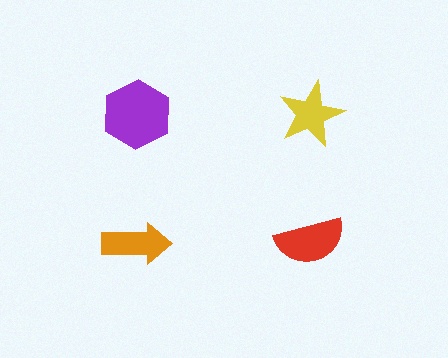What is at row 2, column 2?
A red semicircle.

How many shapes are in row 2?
2 shapes.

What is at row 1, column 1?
A purple hexagon.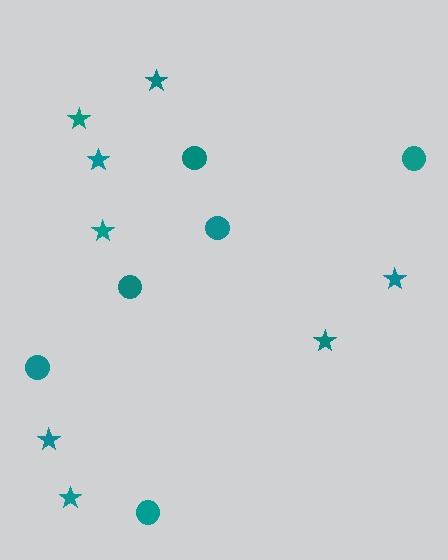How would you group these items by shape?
There are 2 groups: one group of stars (8) and one group of circles (6).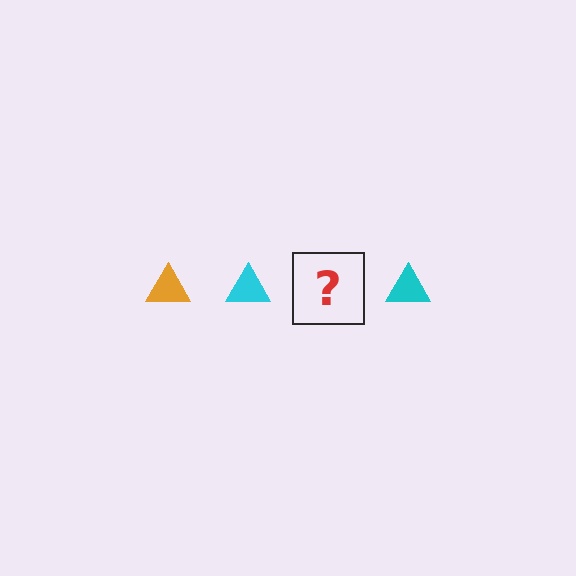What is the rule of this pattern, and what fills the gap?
The rule is that the pattern cycles through orange, cyan triangles. The gap should be filled with an orange triangle.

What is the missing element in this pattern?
The missing element is an orange triangle.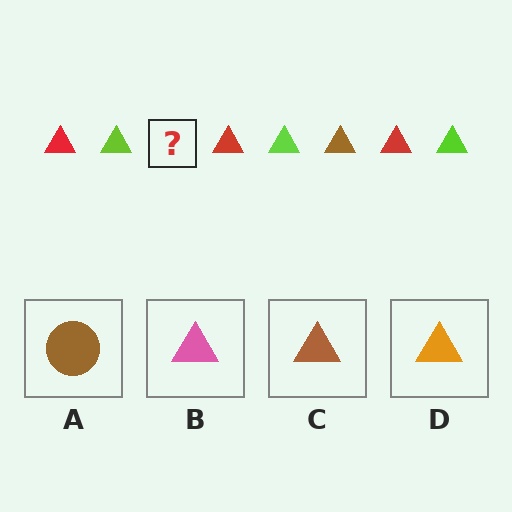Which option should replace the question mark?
Option C.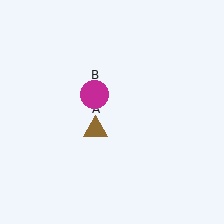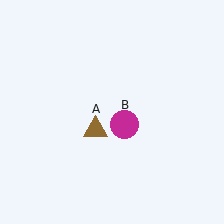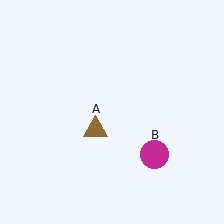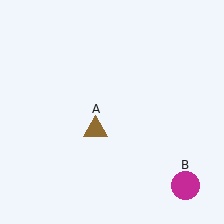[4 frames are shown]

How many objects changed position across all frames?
1 object changed position: magenta circle (object B).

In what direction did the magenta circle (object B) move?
The magenta circle (object B) moved down and to the right.